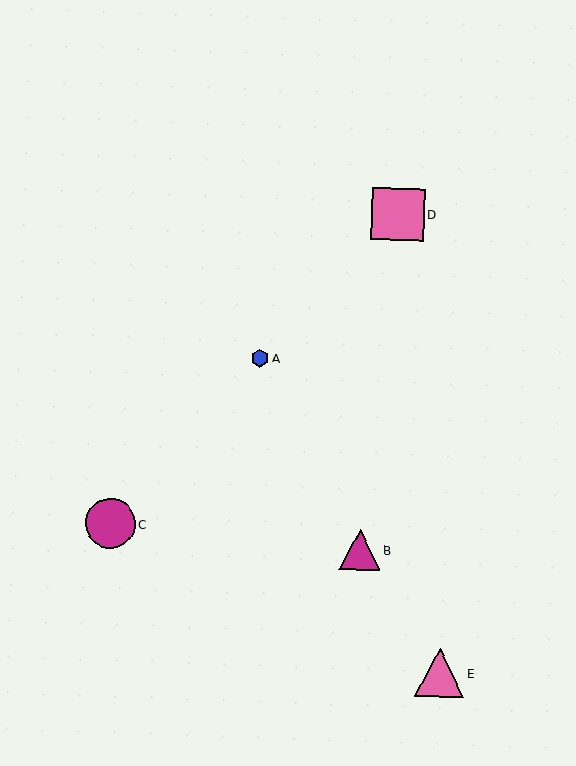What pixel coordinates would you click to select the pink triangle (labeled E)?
Click at (440, 673) to select the pink triangle E.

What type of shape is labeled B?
Shape B is a magenta triangle.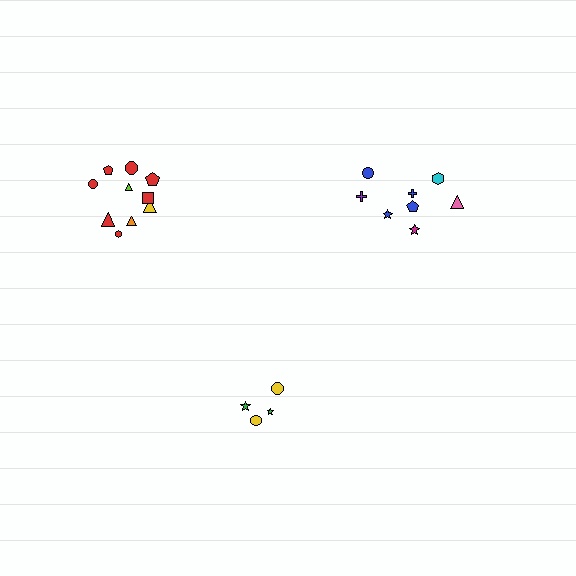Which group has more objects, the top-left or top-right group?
The top-left group.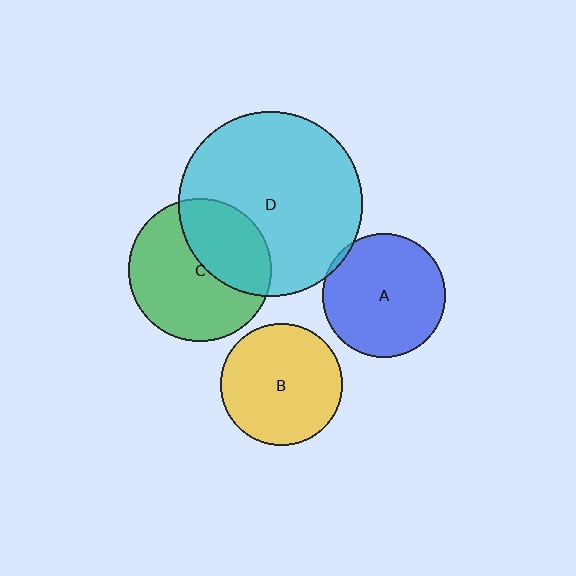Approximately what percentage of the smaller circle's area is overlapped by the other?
Approximately 5%.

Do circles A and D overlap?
Yes.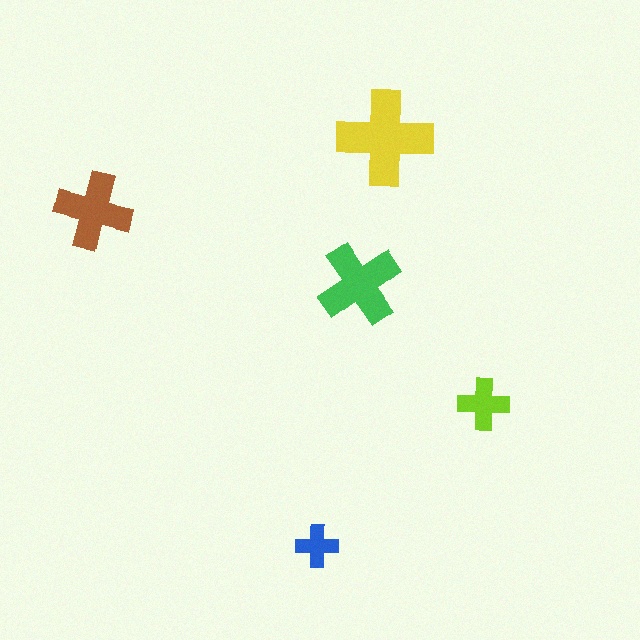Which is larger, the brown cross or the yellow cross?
The yellow one.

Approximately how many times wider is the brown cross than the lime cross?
About 1.5 times wider.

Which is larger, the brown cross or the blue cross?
The brown one.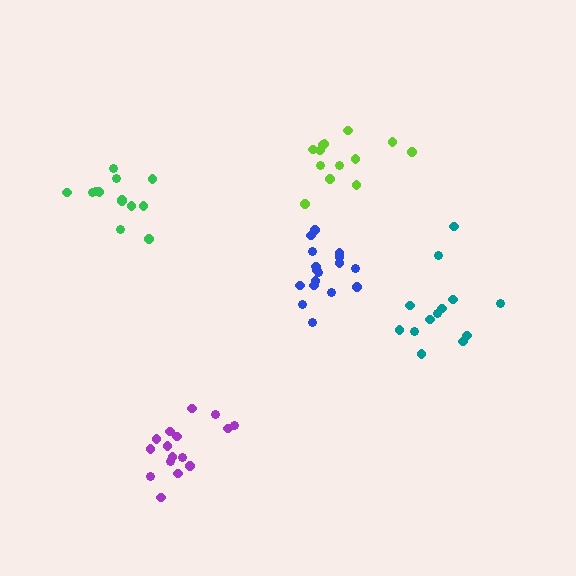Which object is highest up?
The lime cluster is topmost.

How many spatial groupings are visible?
There are 5 spatial groupings.